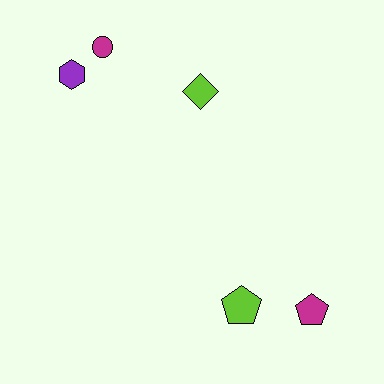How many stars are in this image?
There are no stars.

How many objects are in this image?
There are 5 objects.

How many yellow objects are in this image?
There are no yellow objects.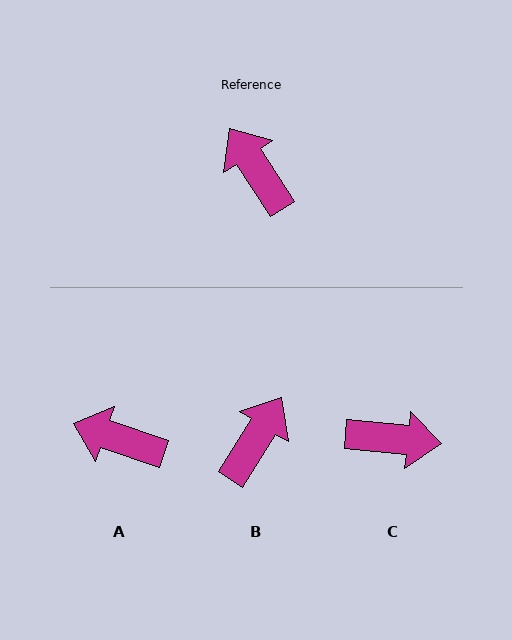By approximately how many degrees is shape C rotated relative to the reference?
Approximately 129 degrees clockwise.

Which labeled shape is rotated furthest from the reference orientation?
C, about 129 degrees away.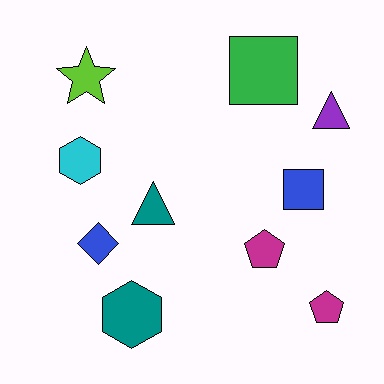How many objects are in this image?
There are 10 objects.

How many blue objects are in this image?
There are 2 blue objects.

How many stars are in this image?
There is 1 star.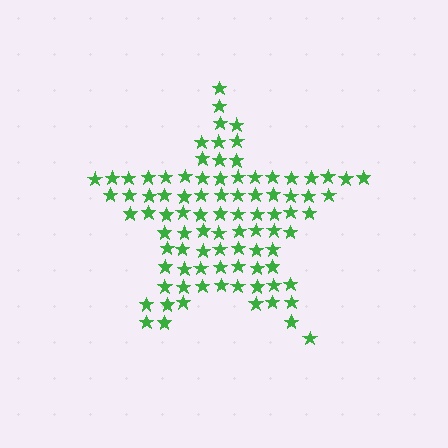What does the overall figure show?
The overall figure shows a star.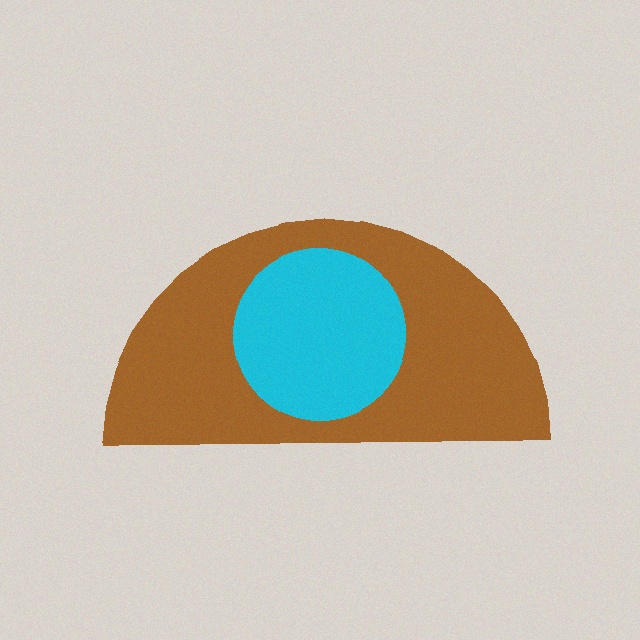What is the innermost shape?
The cyan circle.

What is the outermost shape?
The brown semicircle.